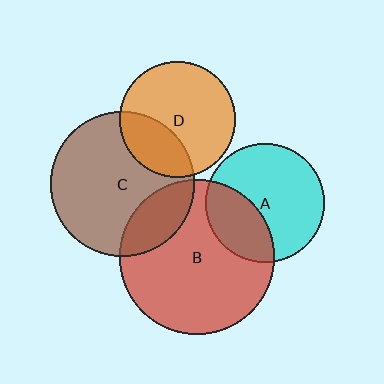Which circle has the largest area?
Circle B (red).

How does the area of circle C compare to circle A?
Approximately 1.5 times.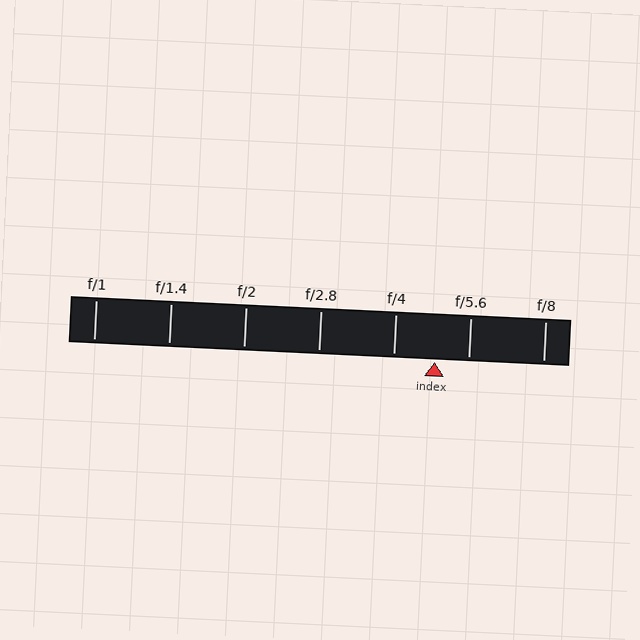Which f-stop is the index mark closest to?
The index mark is closest to f/5.6.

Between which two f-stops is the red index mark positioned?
The index mark is between f/4 and f/5.6.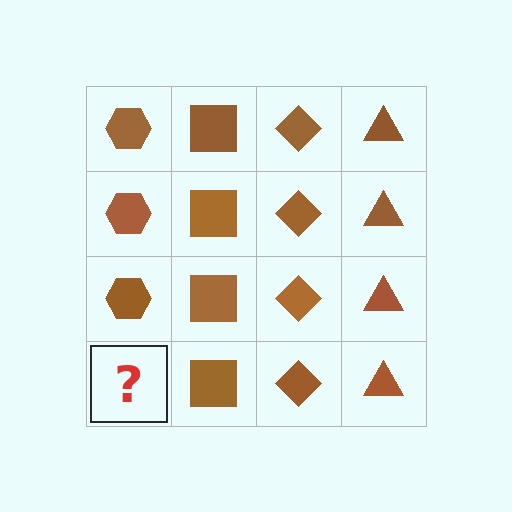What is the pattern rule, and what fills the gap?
The rule is that each column has a consistent shape. The gap should be filled with a brown hexagon.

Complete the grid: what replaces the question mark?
The question mark should be replaced with a brown hexagon.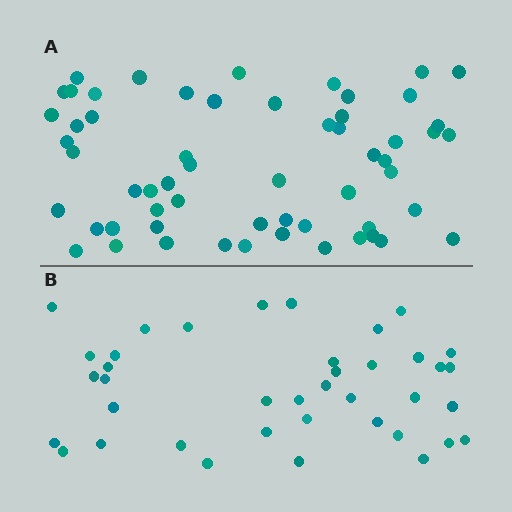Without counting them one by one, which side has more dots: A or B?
Region A (the top region) has more dots.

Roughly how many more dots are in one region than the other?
Region A has approximately 20 more dots than region B.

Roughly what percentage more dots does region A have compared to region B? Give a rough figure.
About 50% more.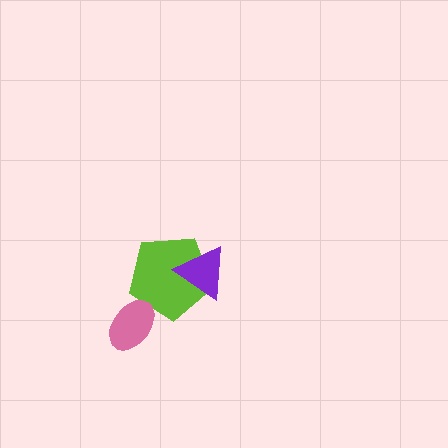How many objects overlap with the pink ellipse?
1 object overlaps with the pink ellipse.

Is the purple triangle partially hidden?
No, no other shape covers it.